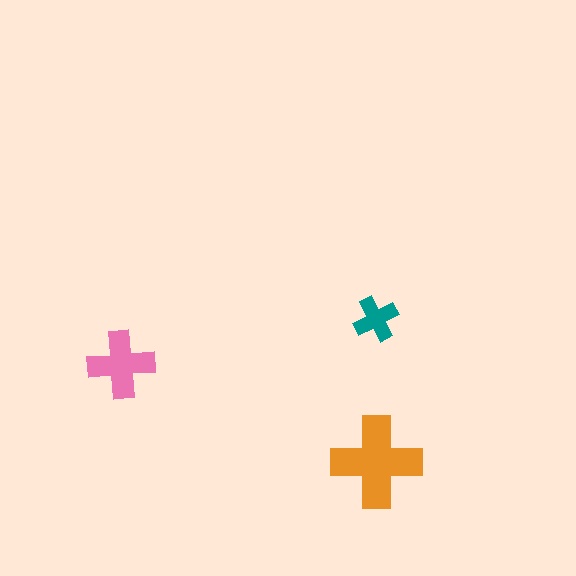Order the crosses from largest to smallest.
the orange one, the pink one, the teal one.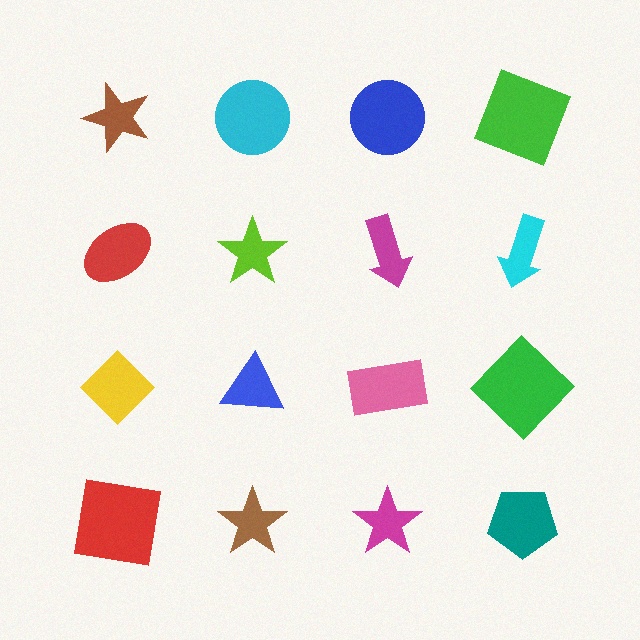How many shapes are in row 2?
4 shapes.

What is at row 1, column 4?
A green square.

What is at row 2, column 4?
A cyan arrow.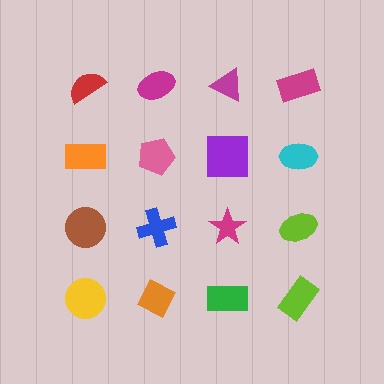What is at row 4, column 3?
A green rectangle.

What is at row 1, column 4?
A magenta rectangle.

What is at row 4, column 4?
A lime rectangle.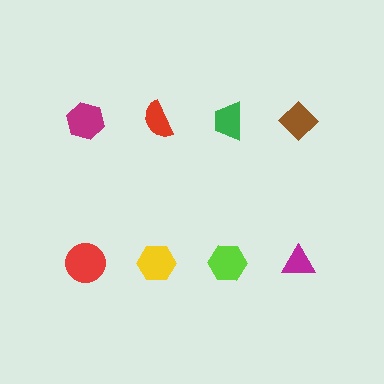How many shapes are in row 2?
4 shapes.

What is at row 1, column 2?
A red semicircle.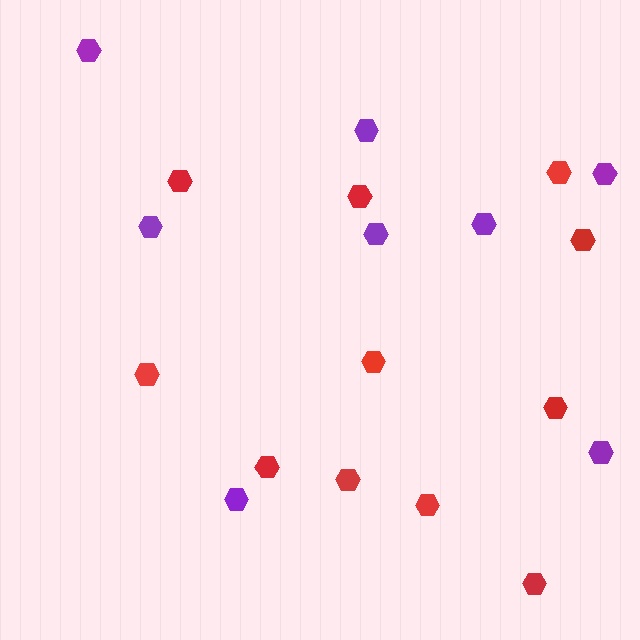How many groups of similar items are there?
There are 2 groups: one group of purple hexagons (8) and one group of red hexagons (11).